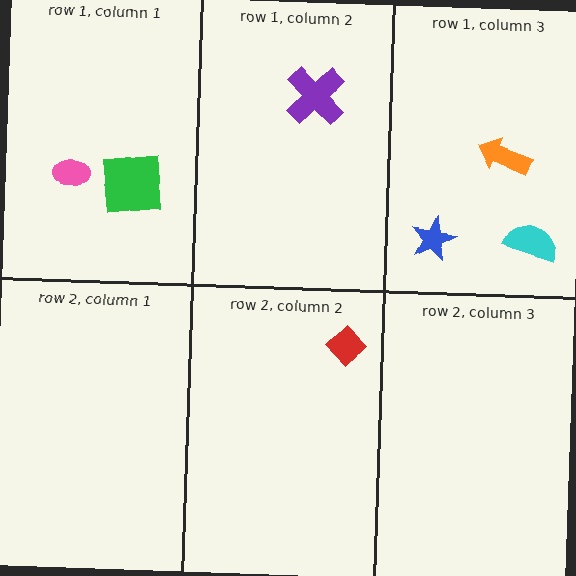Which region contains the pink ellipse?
The row 1, column 1 region.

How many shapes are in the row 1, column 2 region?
1.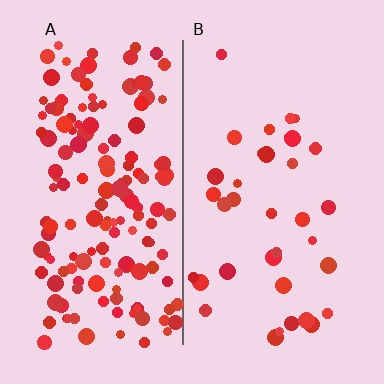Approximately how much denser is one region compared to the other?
Approximately 4.2× — region A over region B.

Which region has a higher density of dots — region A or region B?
A (the left).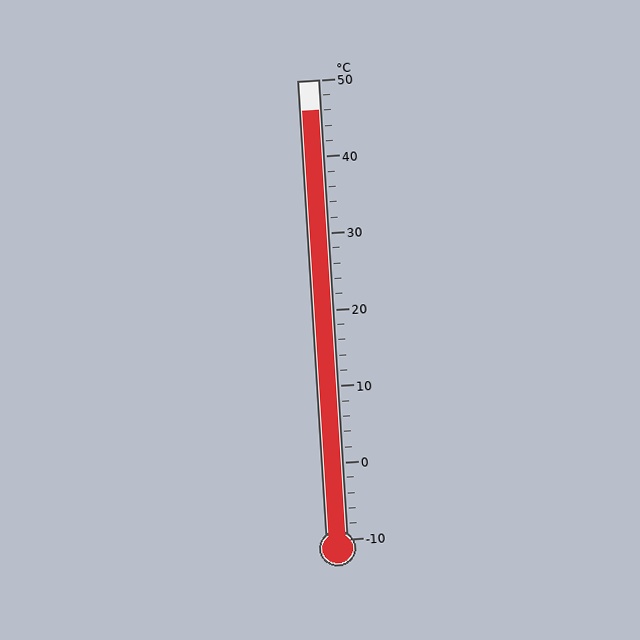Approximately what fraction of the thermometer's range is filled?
The thermometer is filled to approximately 95% of its range.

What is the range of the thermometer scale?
The thermometer scale ranges from -10°C to 50°C.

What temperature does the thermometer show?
The thermometer shows approximately 46°C.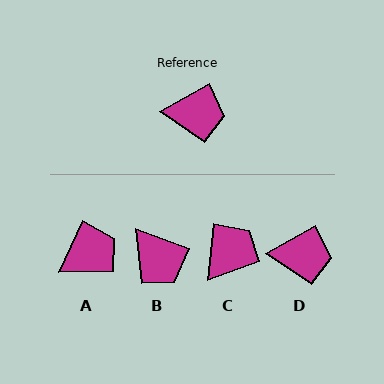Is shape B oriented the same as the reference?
No, it is off by about 50 degrees.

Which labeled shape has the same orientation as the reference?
D.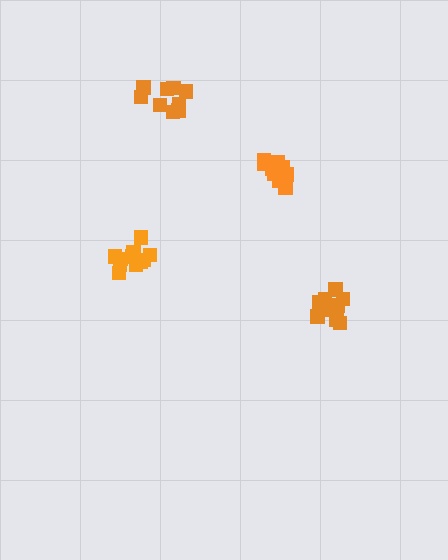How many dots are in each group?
Group 1: 9 dots, Group 2: 10 dots, Group 3: 11 dots, Group 4: 9 dots (39 total).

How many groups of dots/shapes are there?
There are 4 groups.